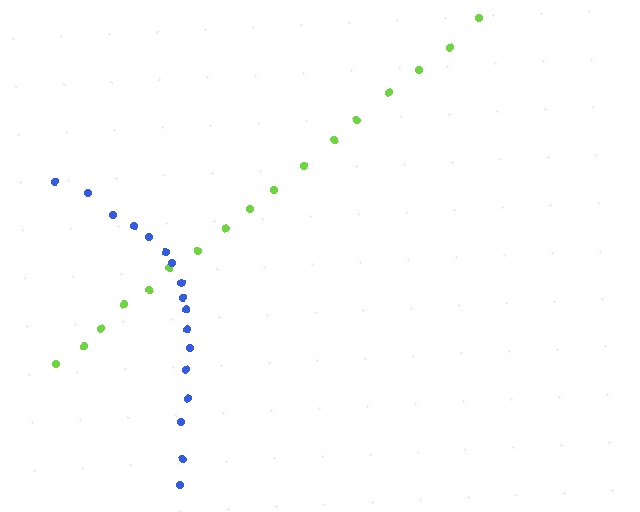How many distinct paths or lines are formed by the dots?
There are 2 distinct paths.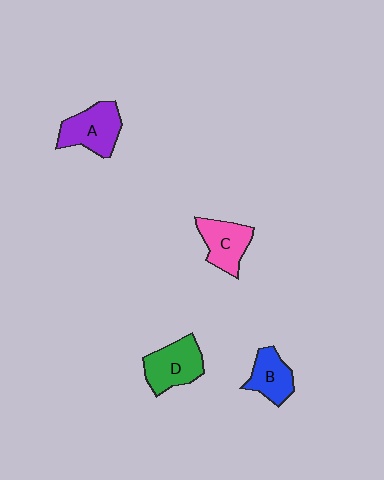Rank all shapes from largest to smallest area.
From largest to smallest: A (purple), D (green), C (pink), B (blue).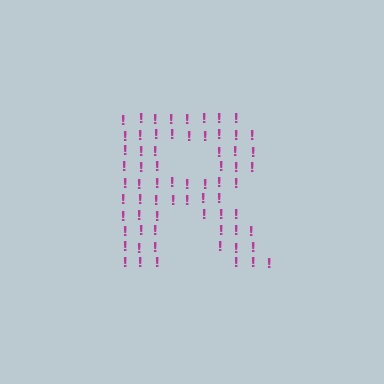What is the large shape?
The large shape is the letter R.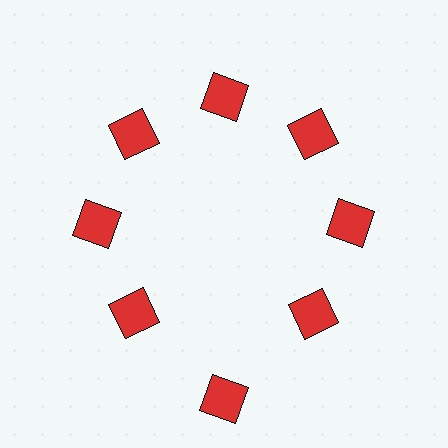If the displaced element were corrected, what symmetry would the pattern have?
It would have 8-fold rotational symmetry — the pattern would map onto itself every 45 degrees.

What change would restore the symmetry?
The symmetry would be restored by moving it inward, back onto the ring so that all 8 squares sit at equal angles and equal distance from the center.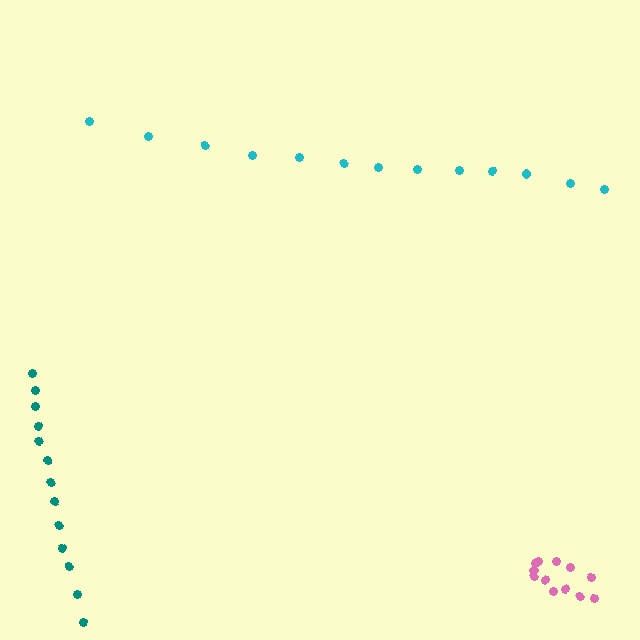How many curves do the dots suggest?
There are 3 distinct paths.